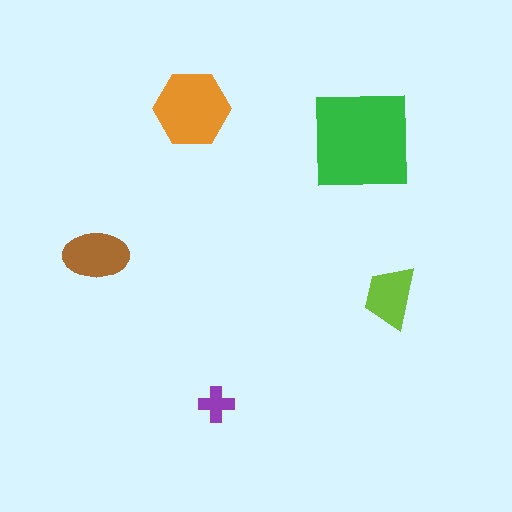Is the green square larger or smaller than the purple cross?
Larger.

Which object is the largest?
The green square.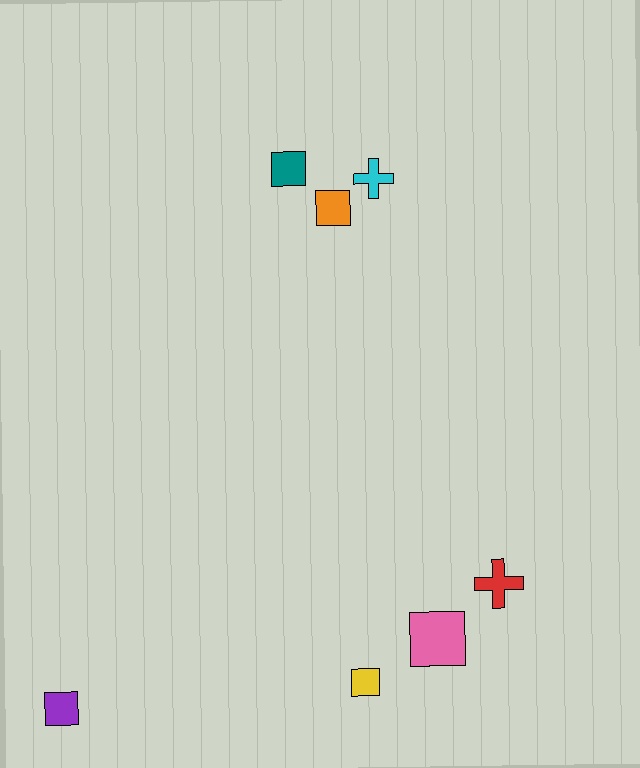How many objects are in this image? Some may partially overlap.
There are 7 objects.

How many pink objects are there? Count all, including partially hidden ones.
There is 1 pink object.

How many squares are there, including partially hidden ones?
There are 5 squares.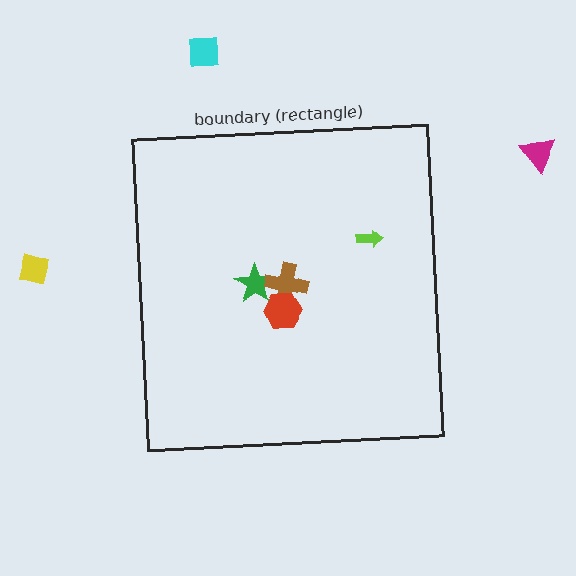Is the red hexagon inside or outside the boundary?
Inside.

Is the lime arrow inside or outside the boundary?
Inside.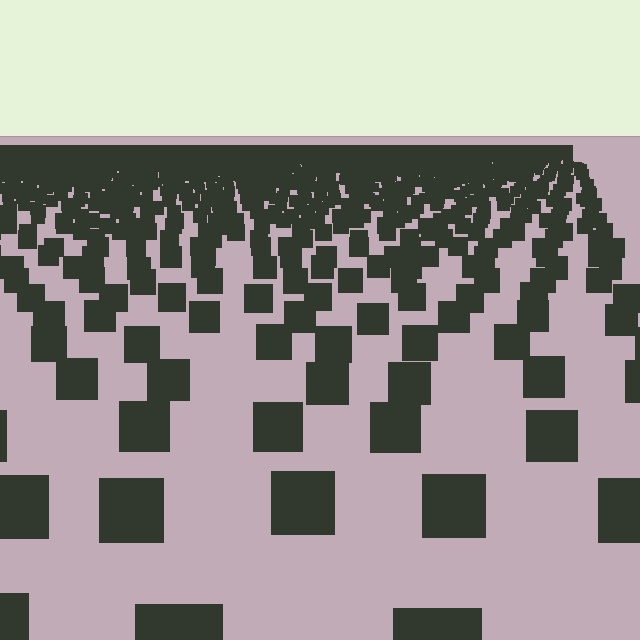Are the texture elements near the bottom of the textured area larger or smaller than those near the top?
Larger. Near the bottom, elements are closer to the viewer and appear at a bigger on-screen size.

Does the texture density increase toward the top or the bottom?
Density increases toward the top.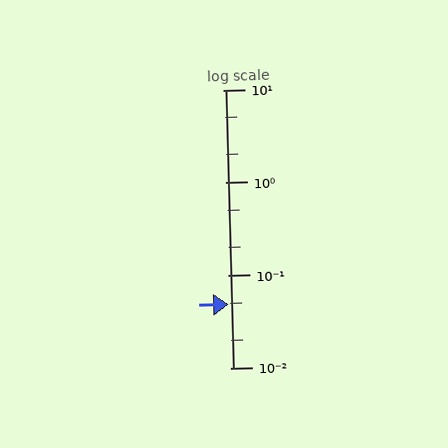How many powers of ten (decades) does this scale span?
The scale spans 3 decades, from 0.01 to 10.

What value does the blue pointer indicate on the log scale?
The pointer indicates approximately 0.048.